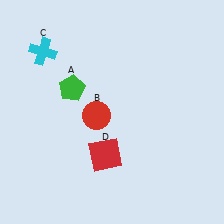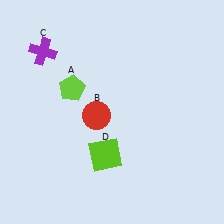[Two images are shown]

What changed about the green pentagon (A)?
In Image 1, A is green. In Image 2, it changed to lime.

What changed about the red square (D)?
In Image 1, D is red. In Image 2, it changed to lime.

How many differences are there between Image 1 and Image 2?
There are 3 differences between the two images.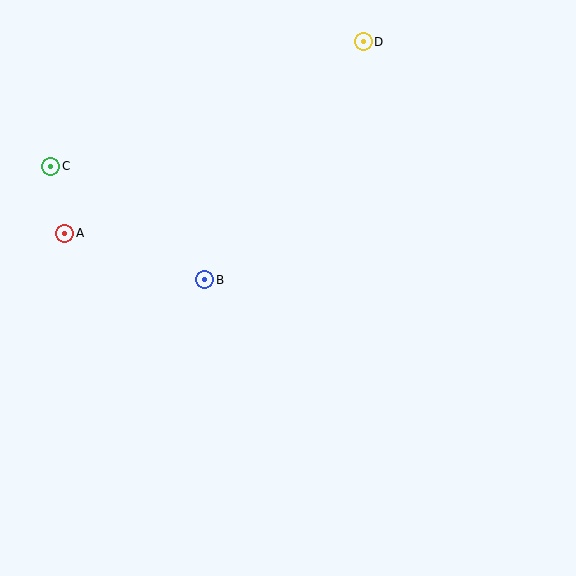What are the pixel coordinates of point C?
Point C is at (51, 166).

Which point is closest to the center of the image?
Point B at (205, 280) is closest to the center.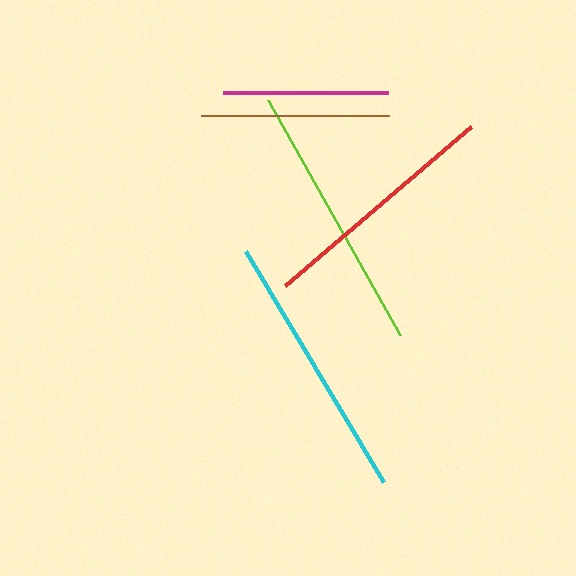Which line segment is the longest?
The lime line is the longest at approximately 270 pixels.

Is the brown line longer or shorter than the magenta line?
The brown line is longer than the magenta line.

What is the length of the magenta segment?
The magenta segment is approximately 165 pixels long.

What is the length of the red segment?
The red segment is approximately 244 pixels long.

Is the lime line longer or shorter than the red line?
The lime line is longer than the red line.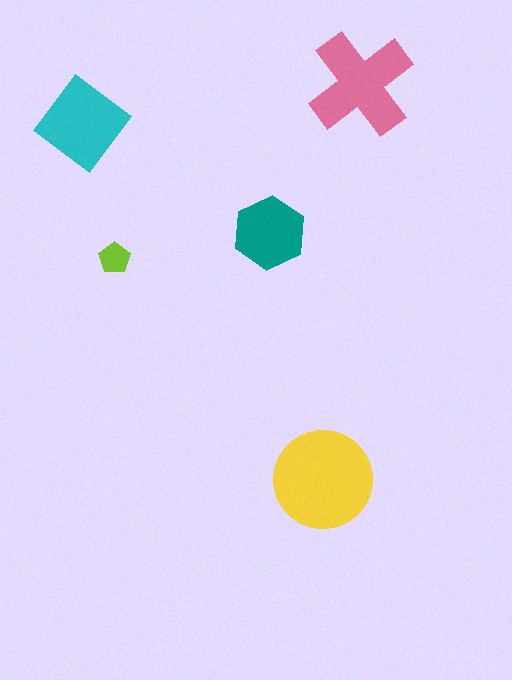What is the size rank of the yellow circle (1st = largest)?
1st.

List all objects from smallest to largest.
The lime pentagon, the teal hexagon, the cyan diamond, the pink cross, the yellow circle.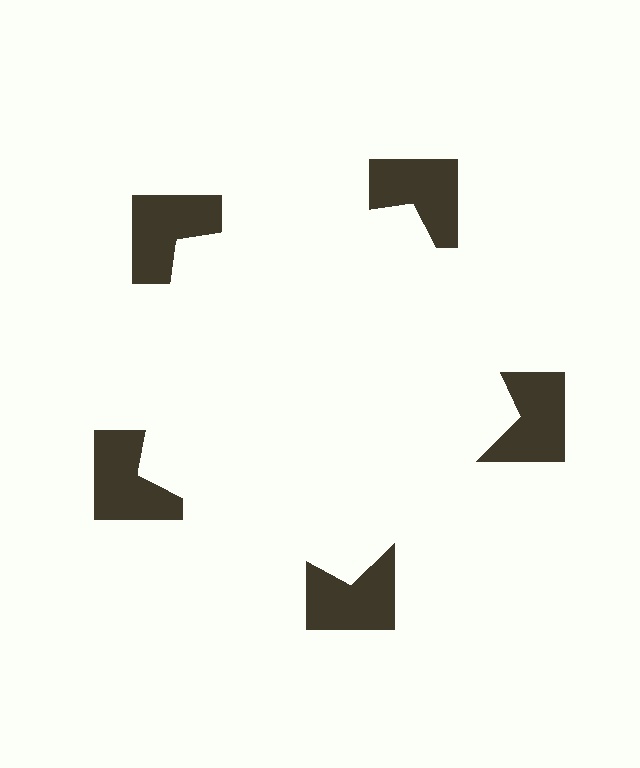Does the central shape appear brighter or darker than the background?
It typically appears slightly brighter than the background, even though no actual brightness change is drawn.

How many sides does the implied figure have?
5 sides.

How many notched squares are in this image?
There are 5 — one at each vertex of the illusory pentagon.